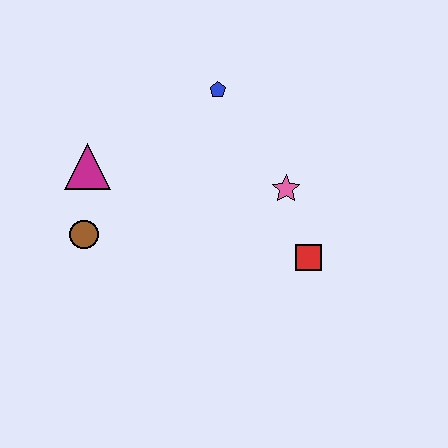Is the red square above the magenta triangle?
No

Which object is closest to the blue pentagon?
The pink star is closest to the blue pentagon.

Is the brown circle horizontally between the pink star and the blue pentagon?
No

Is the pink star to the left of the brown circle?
No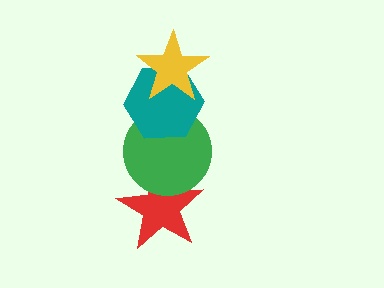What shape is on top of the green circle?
The teal hexagon is on top of the green circle.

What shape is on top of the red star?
The green circle is on top of the red star.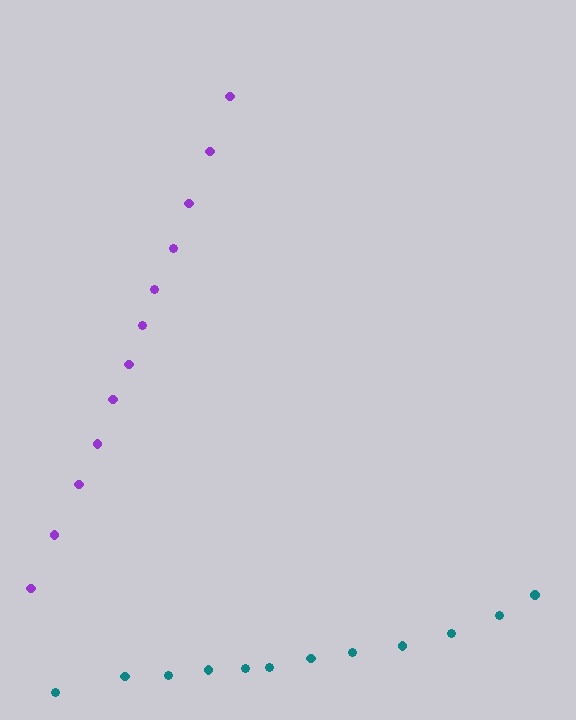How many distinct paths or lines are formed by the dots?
There are 2 distinct paths.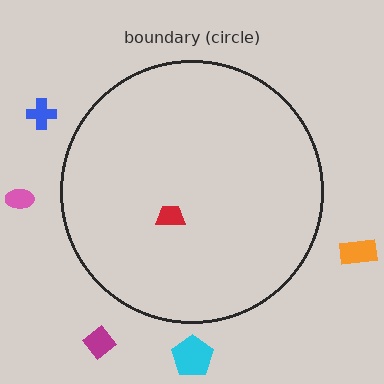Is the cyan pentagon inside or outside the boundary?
Outside.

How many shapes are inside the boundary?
1 inside, 5 outside.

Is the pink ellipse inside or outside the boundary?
Outside.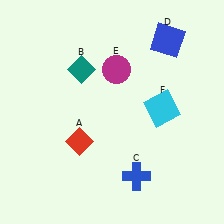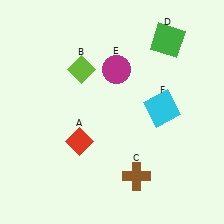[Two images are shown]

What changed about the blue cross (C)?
In Image 1, C is blue. In Image 2, it changed to brown.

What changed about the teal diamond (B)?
In Image 1, B is teal. In Image 2, it changed to lime.